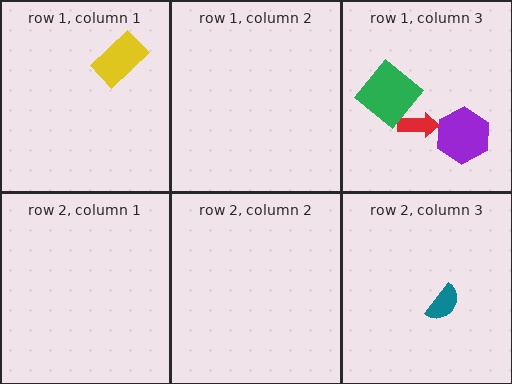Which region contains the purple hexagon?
The row 1, column 3 region.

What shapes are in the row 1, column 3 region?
The purple hexagon, the red arrow, the green diamond.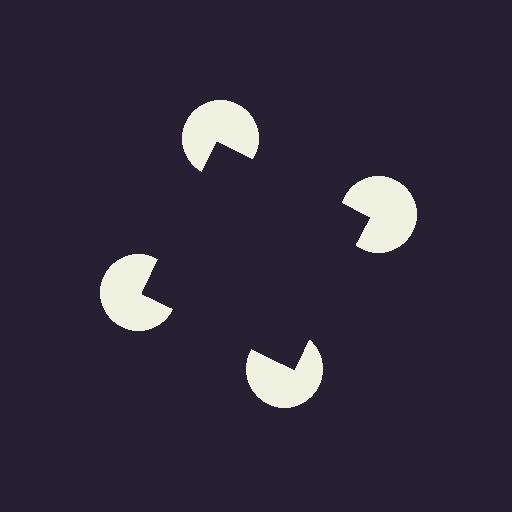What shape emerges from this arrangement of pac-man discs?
An illusory square — its edges are inferred from the aligned wedge cuts in the pac-man discs, not physically drawn.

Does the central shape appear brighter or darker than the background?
It typically appears slightly darker than the background, even though no actual brightness change is drawn.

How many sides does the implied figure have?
4 sides.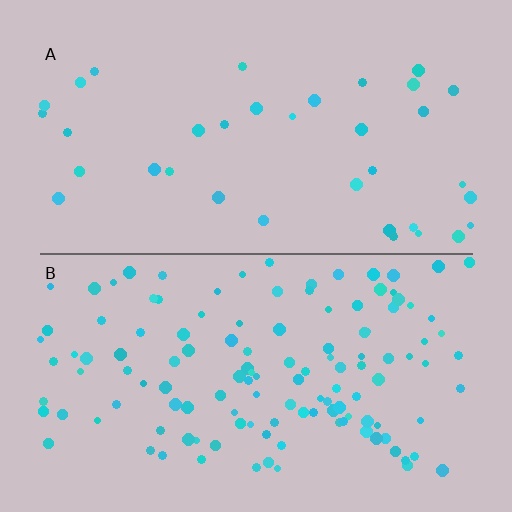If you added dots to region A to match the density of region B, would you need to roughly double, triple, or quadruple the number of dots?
Approximately quadruple.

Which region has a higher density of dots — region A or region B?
B (the bottom).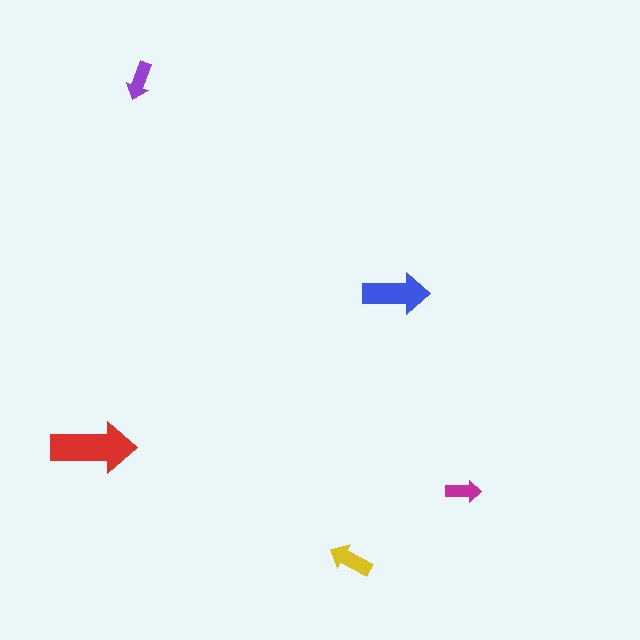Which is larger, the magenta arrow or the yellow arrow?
The yellow one.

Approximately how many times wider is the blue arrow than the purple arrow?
About 1.5 times wider.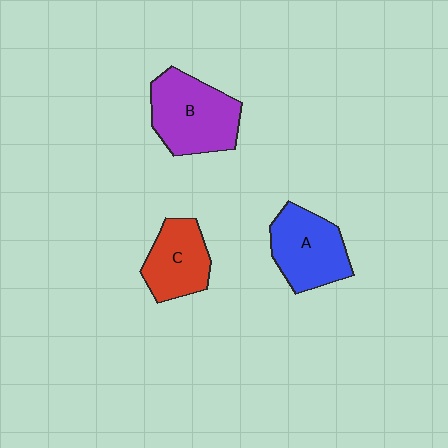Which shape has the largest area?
Shape B (purple).